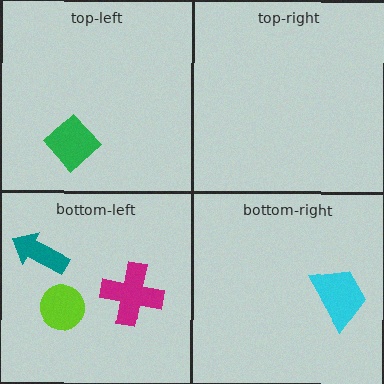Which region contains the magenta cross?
The bottom-left region.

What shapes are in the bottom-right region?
The cyan trapezoid.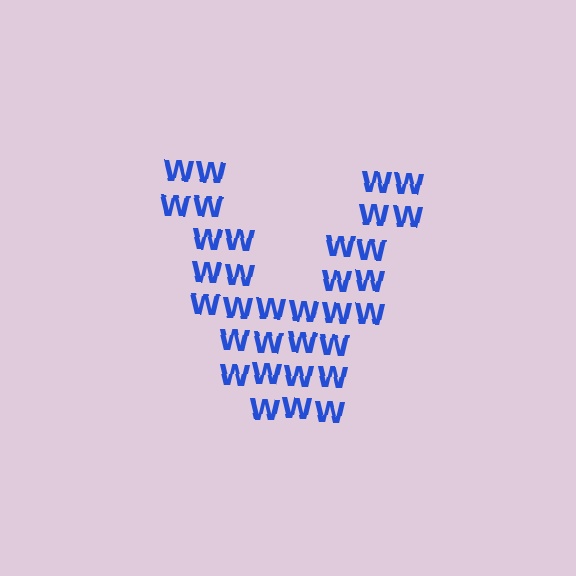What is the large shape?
The large shape is the letter V.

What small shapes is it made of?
It is made of small letter W's.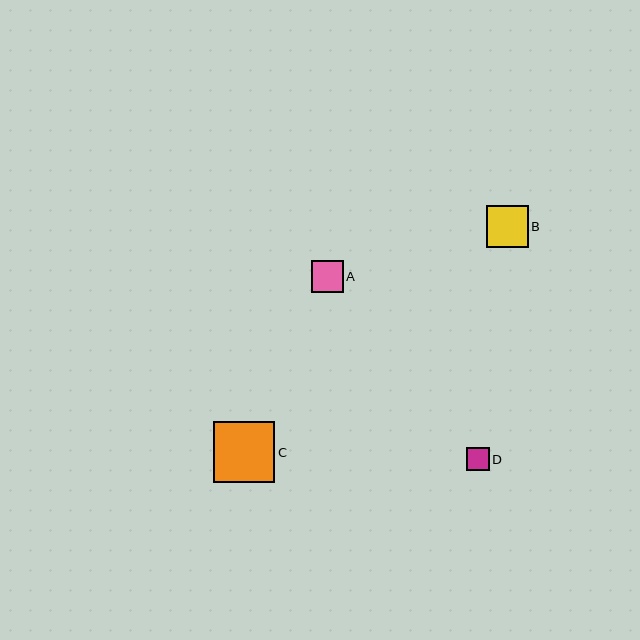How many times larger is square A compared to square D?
Square A is approximately 1.4 times the size of square D.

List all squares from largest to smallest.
From largest to smallest: C, B, A, D.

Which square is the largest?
Square C is the largest with a size of approximately 61 pixels.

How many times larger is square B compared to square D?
Square B is approximately 1.8 times the size of square D.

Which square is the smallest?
Square D is the smallest with a size of approximately 23 pixels.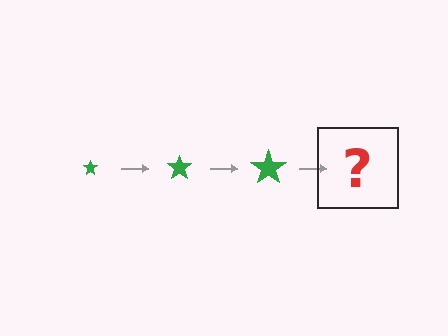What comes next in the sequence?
The next element should be a green star, larger than the previous one.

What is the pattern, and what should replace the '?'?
The pattern is that the star gets progressively larger each step. The '?' should be a green star, larger than the previous one.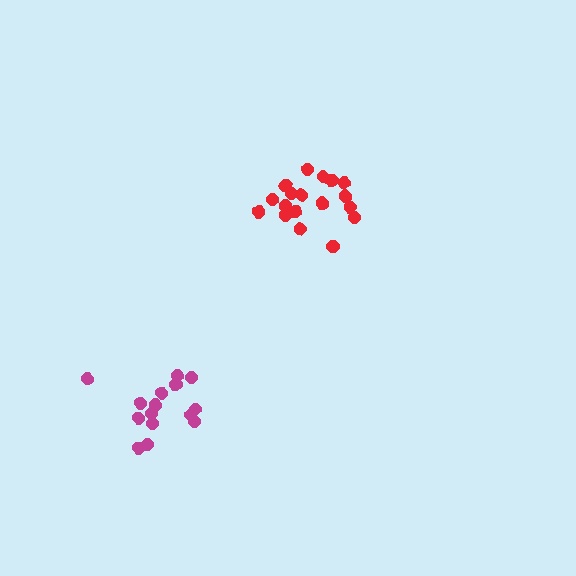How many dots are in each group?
Group 1: 18 dots, Group 2: 15 dots (33 total).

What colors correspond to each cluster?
The clusters are colored: red, magenta.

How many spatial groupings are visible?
There are 2 spatial groupings.